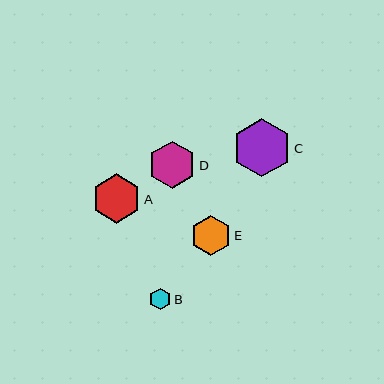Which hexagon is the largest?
Hexagon C is the largest with a size of approximately 58 pixels.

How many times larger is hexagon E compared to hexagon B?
Hexagon E is approximately 1.9 times the size of hexagon B.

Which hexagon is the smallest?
Hexagon B is the smallest with a size of approximately 22 pixels.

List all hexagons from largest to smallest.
From largest to smallest: C, A, D, E, B.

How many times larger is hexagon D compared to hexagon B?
Hexagon D is approximately 2.2 times the size of hexagon B.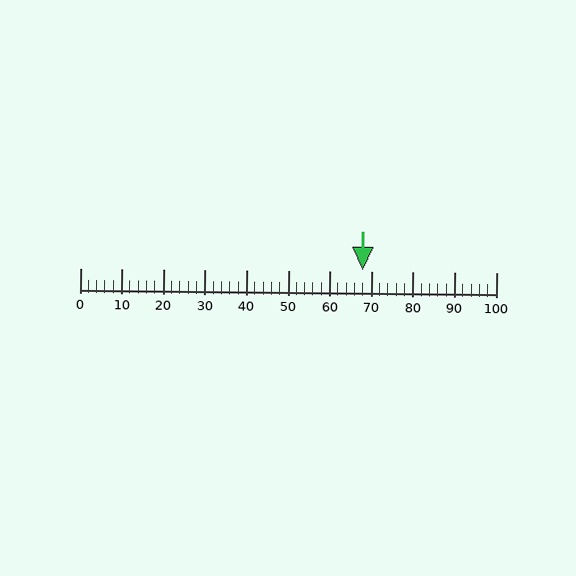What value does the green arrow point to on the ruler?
The green arrow points to approximately 68.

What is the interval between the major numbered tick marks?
The major tick marks are spaced 10 units apart.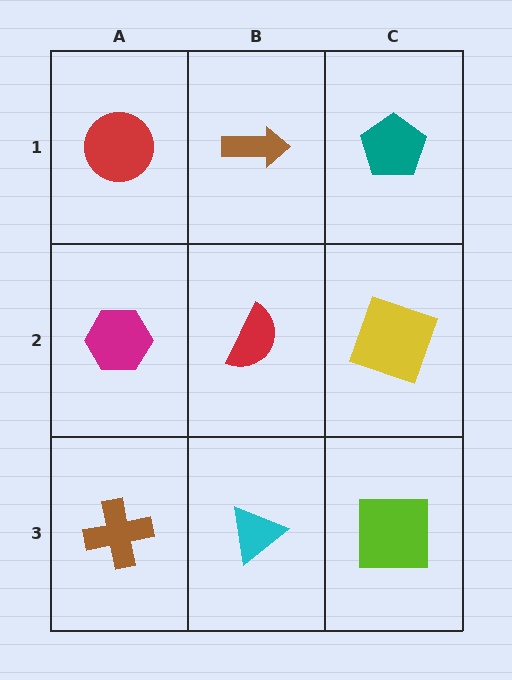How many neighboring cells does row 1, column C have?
2.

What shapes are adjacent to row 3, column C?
A yellow square (row 2, column C), a cyan triangle (row 3, column B).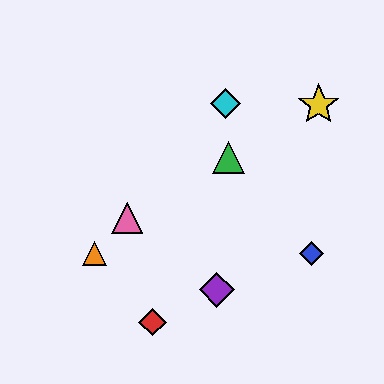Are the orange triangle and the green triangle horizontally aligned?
No, the orange triangle is at y≈253 and the green triangle is at y≈157.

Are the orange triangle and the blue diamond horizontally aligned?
Yes, both are at y≈253.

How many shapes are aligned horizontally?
2 shapes (the blue diamond, the orange triangle) are aligned horizontally.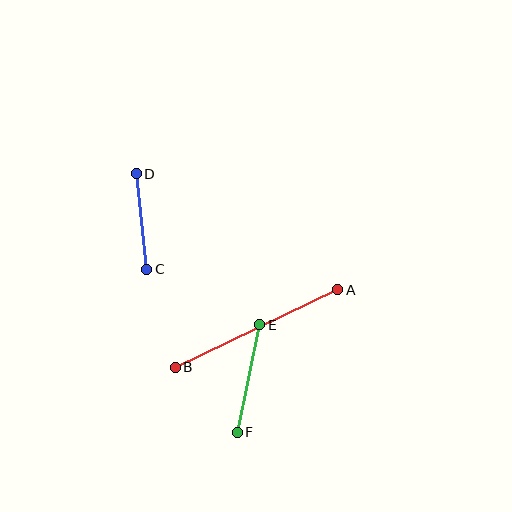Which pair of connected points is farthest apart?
Points A and B are farthest apart.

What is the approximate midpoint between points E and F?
The midpoint is at approximately (249, 378) pixels.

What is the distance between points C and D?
The distance is approximately 96 pixels.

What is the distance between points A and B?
The distance is approximately 180 pixels.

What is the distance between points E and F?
The distance is approximately 110 pixels.